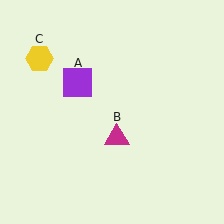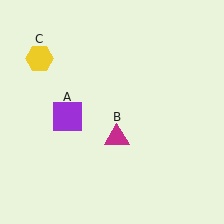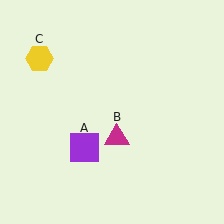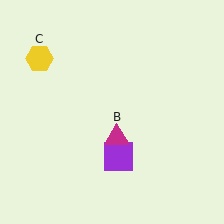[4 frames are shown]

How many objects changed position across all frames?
1 object changed position: purple square (object A).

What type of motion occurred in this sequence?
The purple square (object A) rotated counterclockwise around the center of the scene.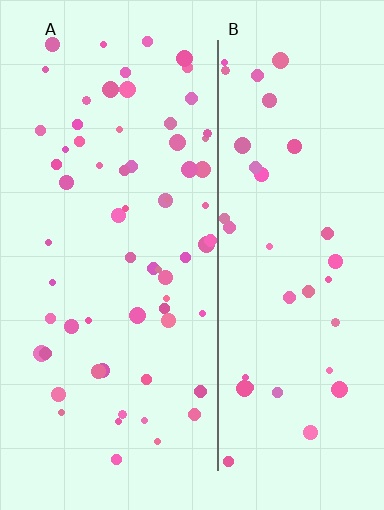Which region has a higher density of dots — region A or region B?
A (the left).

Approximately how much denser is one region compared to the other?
Approximately 1.7× — region A over region B.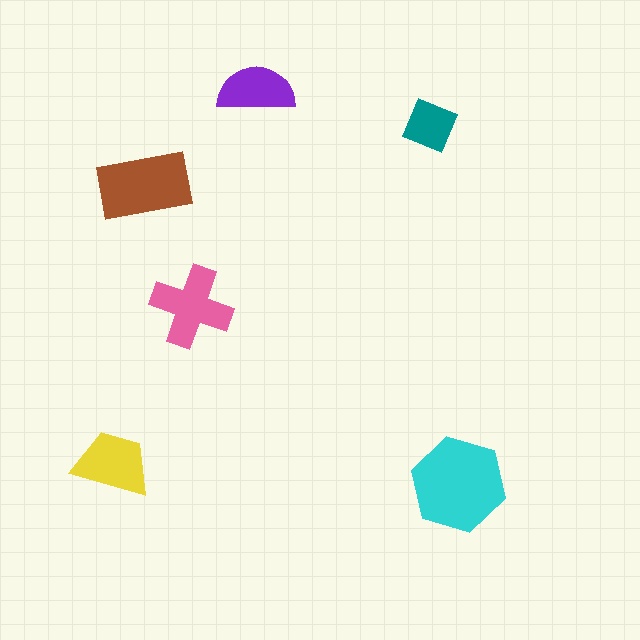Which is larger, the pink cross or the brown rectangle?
The brown rectangle.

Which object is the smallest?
The teal square.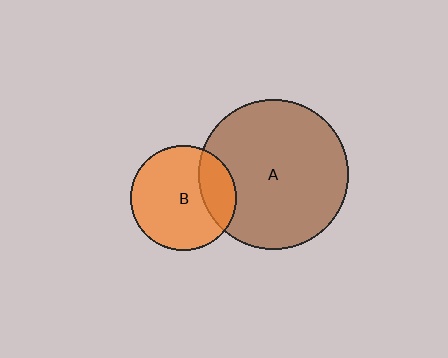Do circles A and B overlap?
Yes.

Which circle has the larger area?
Circle A (brown).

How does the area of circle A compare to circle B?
Approximately 2.0 times.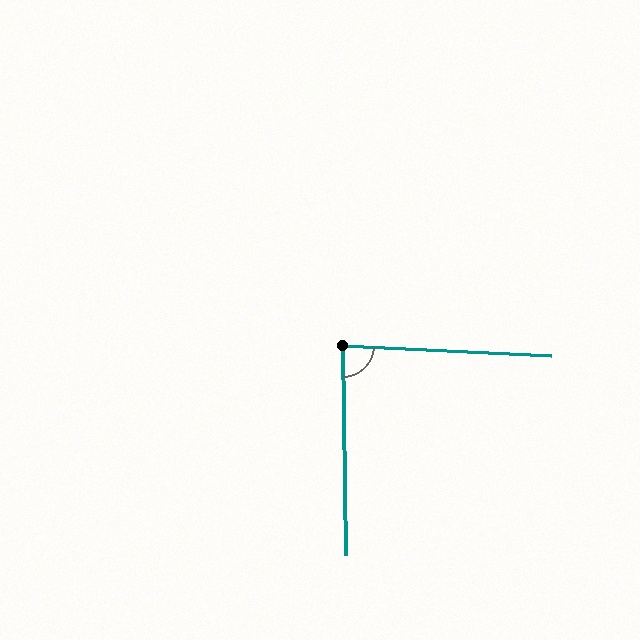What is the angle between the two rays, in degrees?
Approximately 87 degrees.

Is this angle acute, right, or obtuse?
It is approximately a right angle.